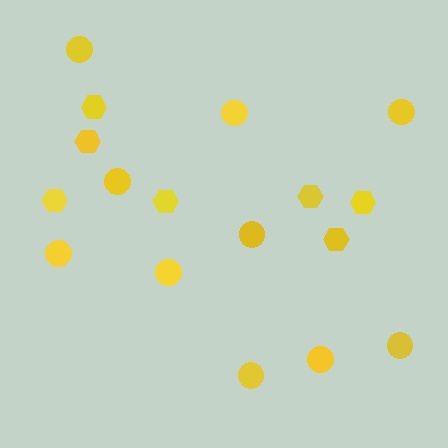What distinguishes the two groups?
There are 2 groups: one group of hexagons (7) and one group of circles (10).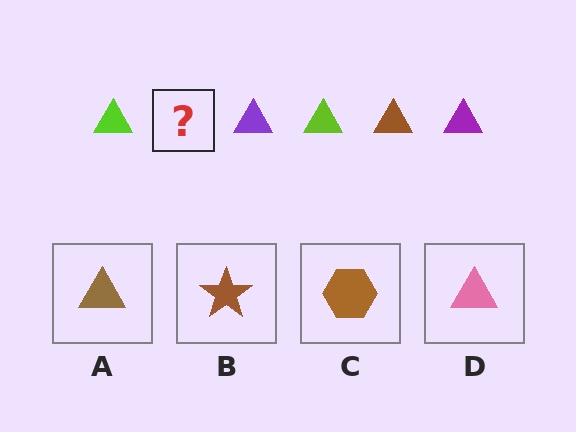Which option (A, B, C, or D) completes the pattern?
A.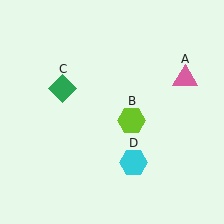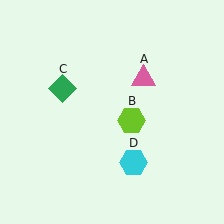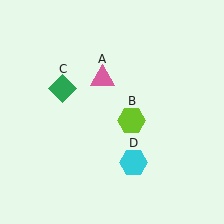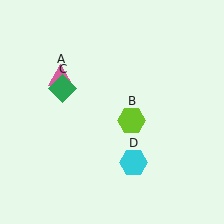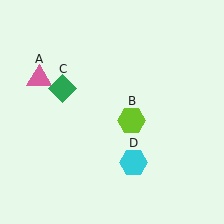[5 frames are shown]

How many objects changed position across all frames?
1 object changed position: pink triangle (object A).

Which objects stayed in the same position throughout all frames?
Lime hexagon (object B) and green diamond (object C) and cyan hexagon (object D) remained stationary.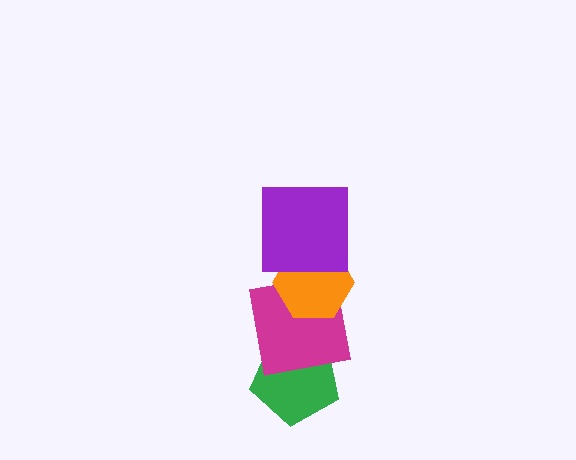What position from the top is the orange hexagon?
The orange hexagon is 2nd from the top.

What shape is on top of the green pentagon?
The magenta square is on top of the green pentagon.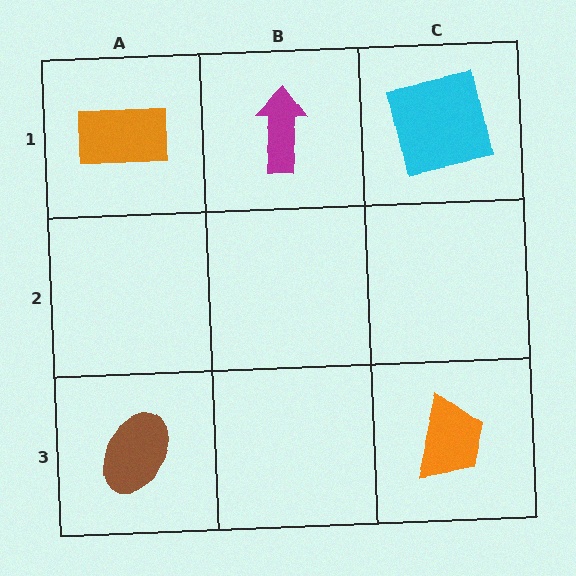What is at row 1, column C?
A cyan square.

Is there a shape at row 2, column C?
No, that cell is empty.